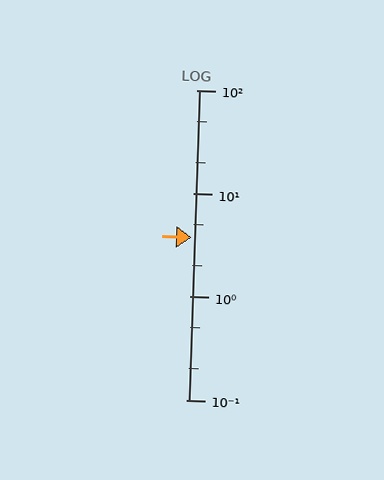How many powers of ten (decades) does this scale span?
The scale spans 3 decades, from 0.1 to 100.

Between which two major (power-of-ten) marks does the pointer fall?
The pointer is between 1 and 10.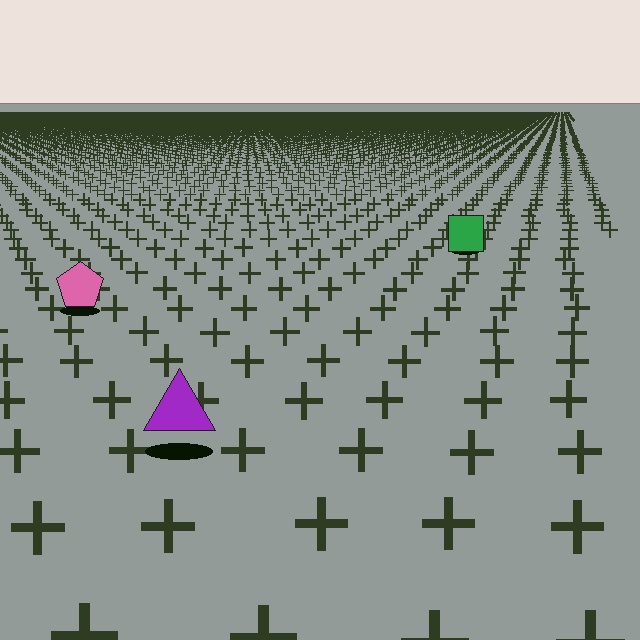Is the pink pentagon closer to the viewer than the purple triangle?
No. The purple triangle is closer — you can tell from the texture gradient: the ground texture is coarser near it.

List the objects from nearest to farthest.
From nearest to farthest: the purple triangle, the pink pentagon, the green square.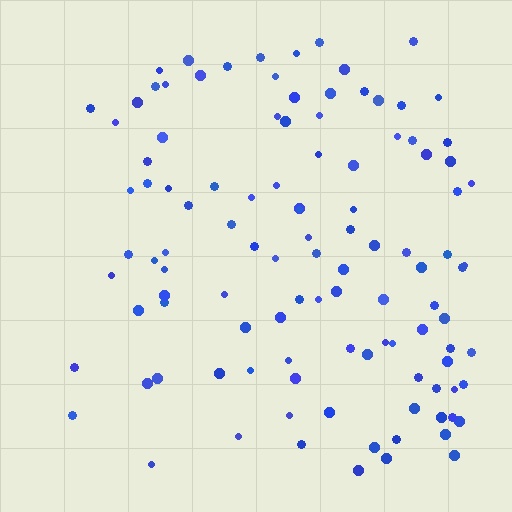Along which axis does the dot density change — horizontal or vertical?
Horizontal.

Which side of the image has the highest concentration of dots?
The right.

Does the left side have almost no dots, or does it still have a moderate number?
Still a moderate number, just noticeably fewer than the right.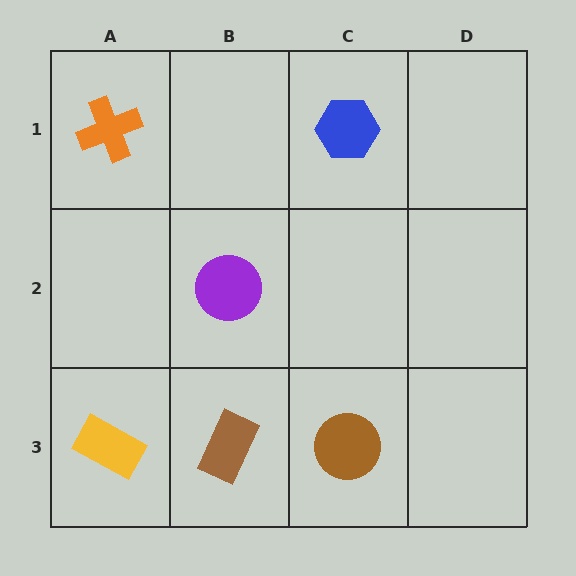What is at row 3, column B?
A brown rectangle.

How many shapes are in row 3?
3 shapes.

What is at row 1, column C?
A blue hexagon.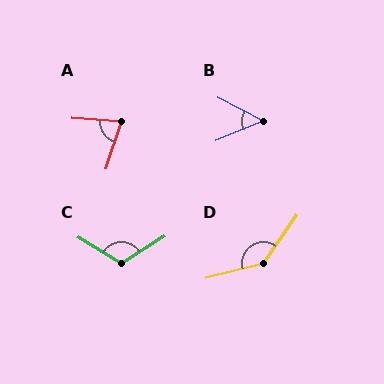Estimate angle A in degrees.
Approximately 76 degrees.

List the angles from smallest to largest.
B (50°), A (76°), C (116°), D (139°).